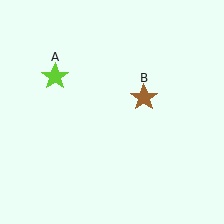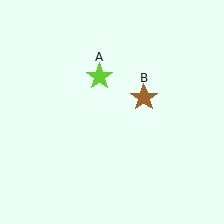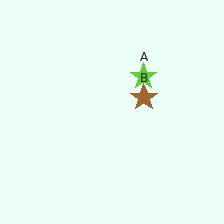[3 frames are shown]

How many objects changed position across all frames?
1 object changed position: lime star (object A).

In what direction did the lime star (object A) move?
The lime star (object A) moved right.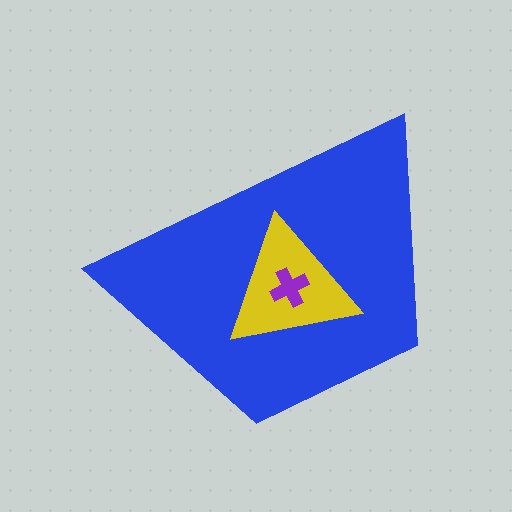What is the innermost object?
The purple cross.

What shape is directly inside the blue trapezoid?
The yellow triangle.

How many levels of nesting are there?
3.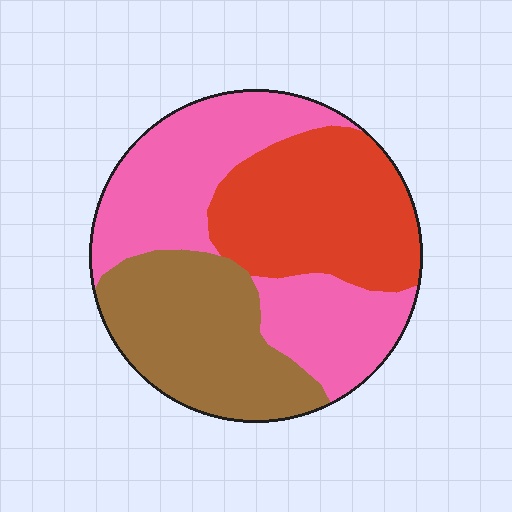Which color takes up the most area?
Pink, at roughly 40%.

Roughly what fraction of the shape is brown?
Brown covers roughly 30% of the shape.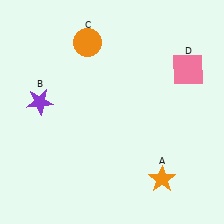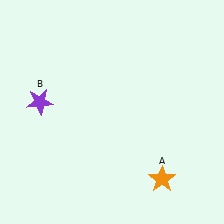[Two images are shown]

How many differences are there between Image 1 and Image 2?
There are 2 differences between the two images.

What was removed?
The pink square (D), the orange circle (C) were removed in Image 2.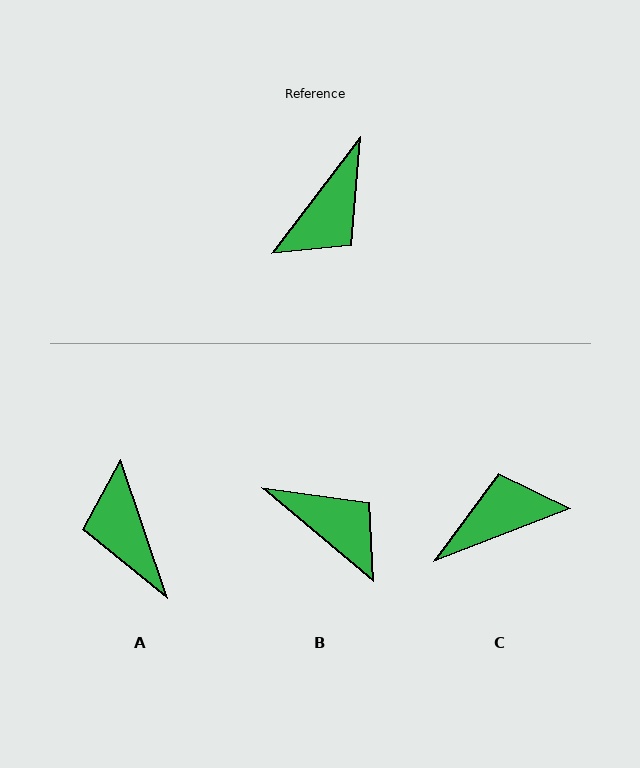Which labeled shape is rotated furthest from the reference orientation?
C, about 149 degrees away.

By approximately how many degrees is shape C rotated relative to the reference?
Approximately 149 degrees counter-clockwise.